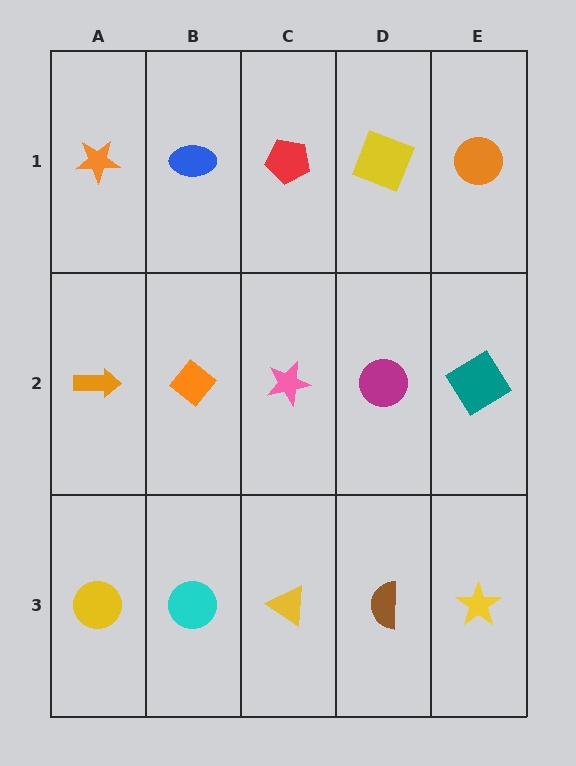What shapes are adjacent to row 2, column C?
A red pentagon (row 1, column C), a yellow triangle (row 3, column C), an orange diamond (row 2, column B), a magenta circle (row 2, column D).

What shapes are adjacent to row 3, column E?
A teal diamond (row 2, column E), a brown semicircle (row 3, column D).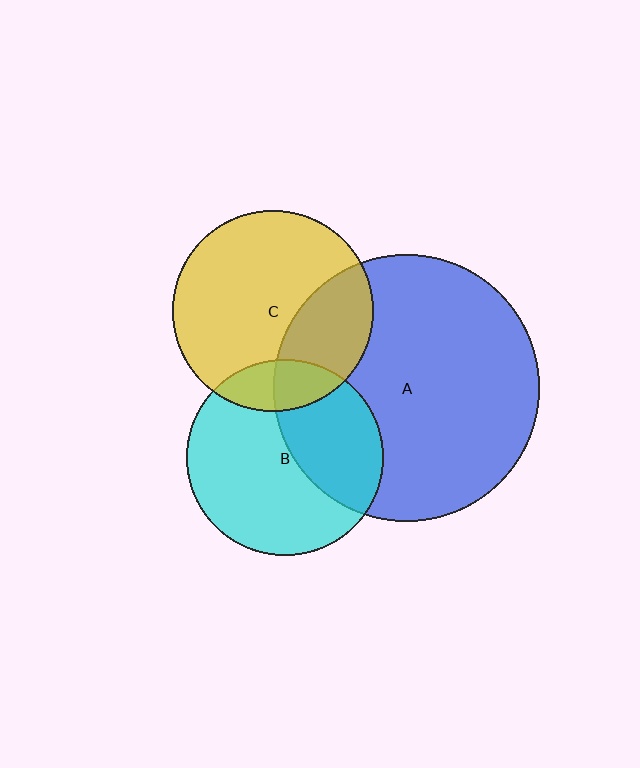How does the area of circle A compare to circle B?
Approximately 1.8 times.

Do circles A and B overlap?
Yes.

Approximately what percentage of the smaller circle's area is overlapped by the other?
Approximately 40%.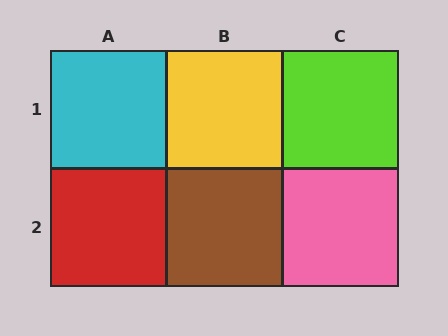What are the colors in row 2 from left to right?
Red, brown, pink.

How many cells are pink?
1 cell is pink.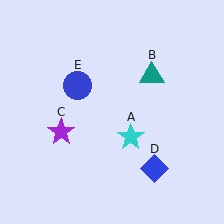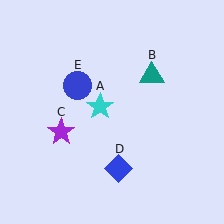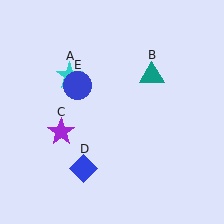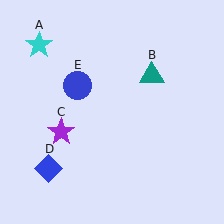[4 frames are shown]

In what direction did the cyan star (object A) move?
The cyan star (object A) moved up and to the left.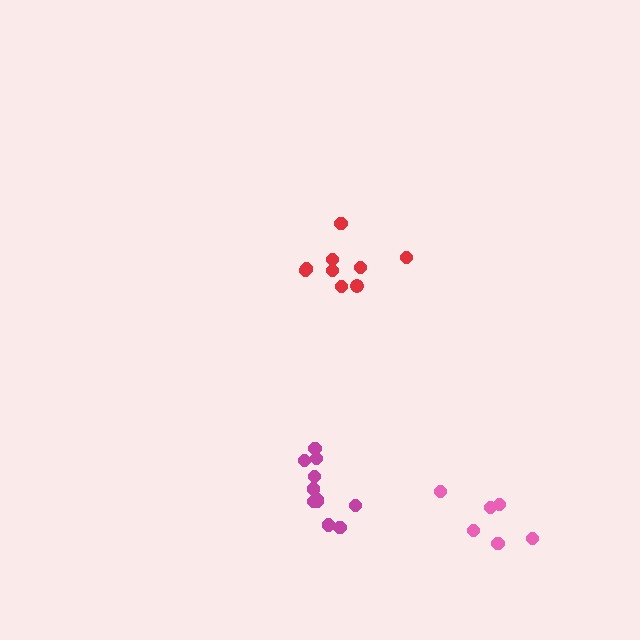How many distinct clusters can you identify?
There are 3 distinct clusters.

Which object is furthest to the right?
The pink cluster is rightmost.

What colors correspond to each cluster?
The clusters are colored: pink, magenta, red.